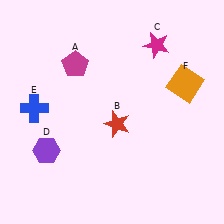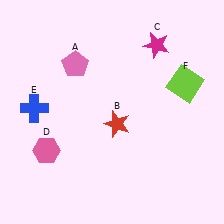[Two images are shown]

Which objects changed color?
A changed from magenta to pink. D changed from purple to pink. F changed from orange to lime.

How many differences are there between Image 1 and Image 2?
There are 3 differences between the two images.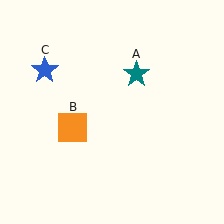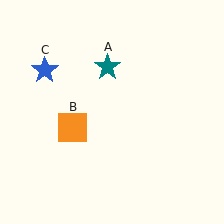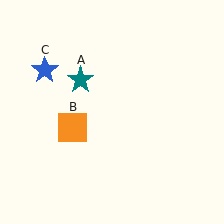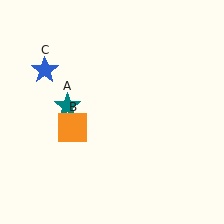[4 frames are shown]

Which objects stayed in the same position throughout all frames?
Orange square (object B) and blue star (object C) remained stationary.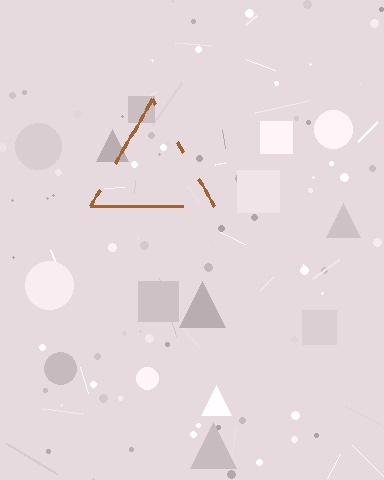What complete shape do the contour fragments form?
The contour fragments form a triangle.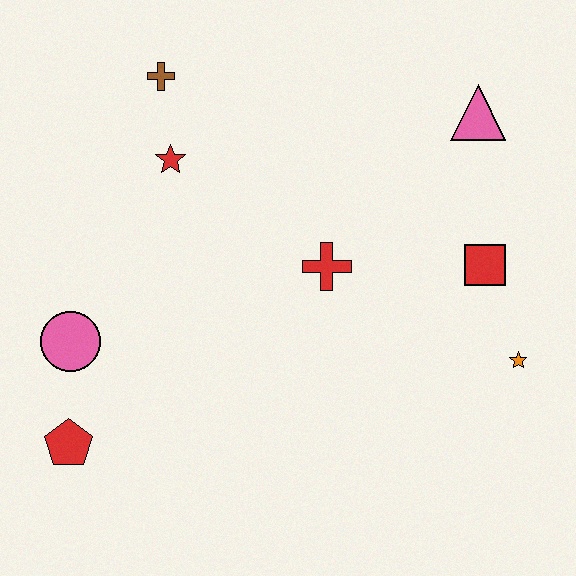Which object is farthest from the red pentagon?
The pink triangle is farthest from the red pentagon.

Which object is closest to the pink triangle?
The red square is closest to the pink triangle.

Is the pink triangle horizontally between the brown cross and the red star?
No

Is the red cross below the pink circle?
No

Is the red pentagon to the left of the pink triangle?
Yes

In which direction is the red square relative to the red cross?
The red square is to the right of the red cross.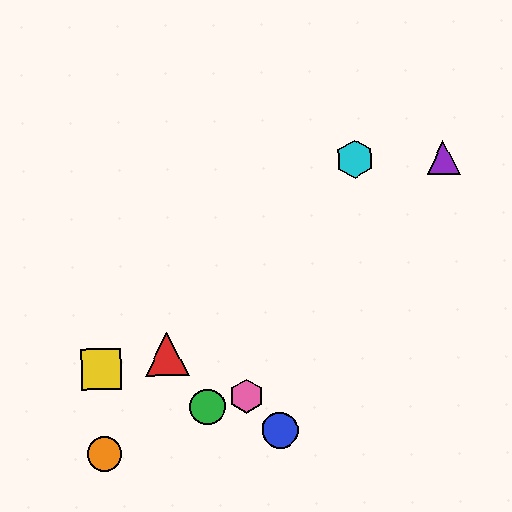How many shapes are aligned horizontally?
2 shapes (the purple triangle, the cyan hexagon) are aligned horizontally.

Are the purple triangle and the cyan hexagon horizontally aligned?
Yes, both are at y≈158.